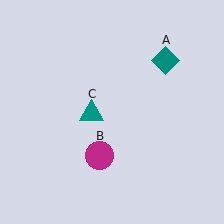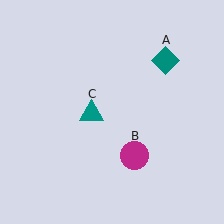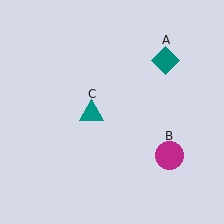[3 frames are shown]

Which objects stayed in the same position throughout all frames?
Teal diamond (object A) and teal triangle (object C) remained stationary.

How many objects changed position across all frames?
1 object changed position: magenta circle (object B).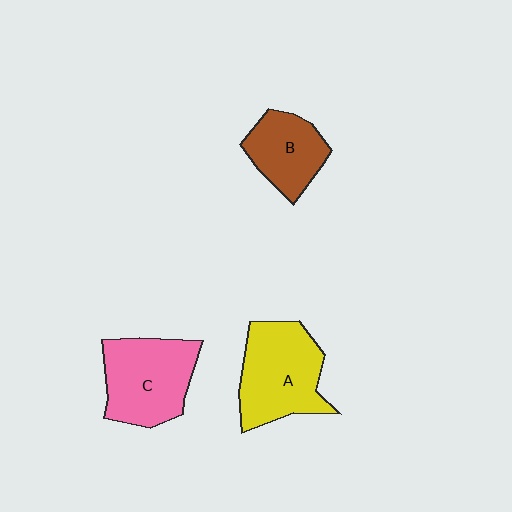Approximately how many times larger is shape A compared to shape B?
Approximately 1.5 times.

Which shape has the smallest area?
Shape B (brown).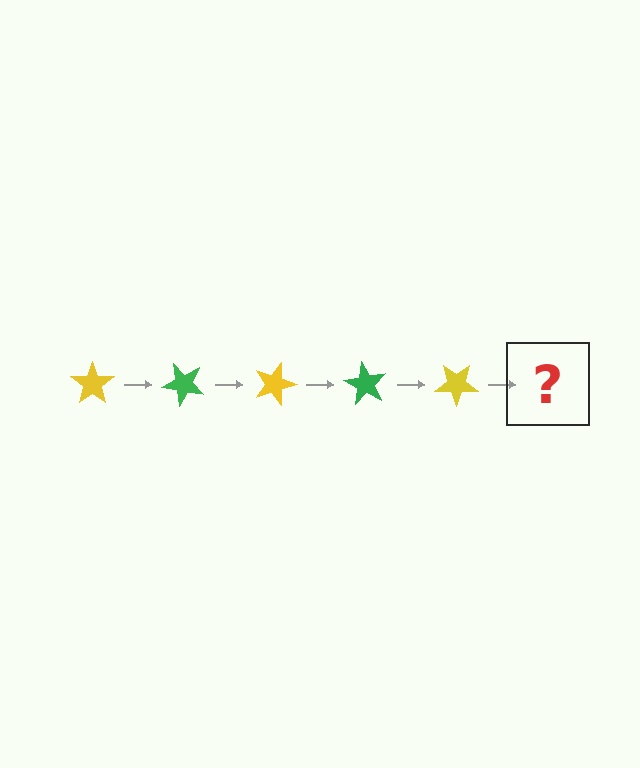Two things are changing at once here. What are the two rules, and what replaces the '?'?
The two rules are that it rotates 45 degrees each step and the color cycles through yellow and green. The '?' should be a green star, rotated 225 degrees from the start.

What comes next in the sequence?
The next element should be a green star, rotated 225 degrees from the start.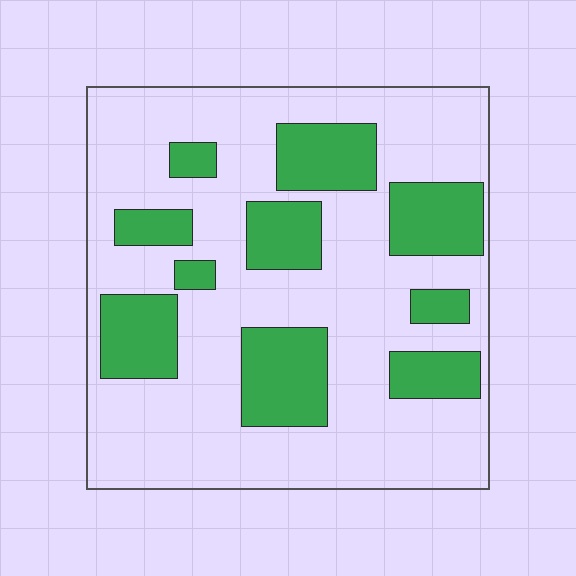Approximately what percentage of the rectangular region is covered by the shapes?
Approximately 30%.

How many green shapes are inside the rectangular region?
10.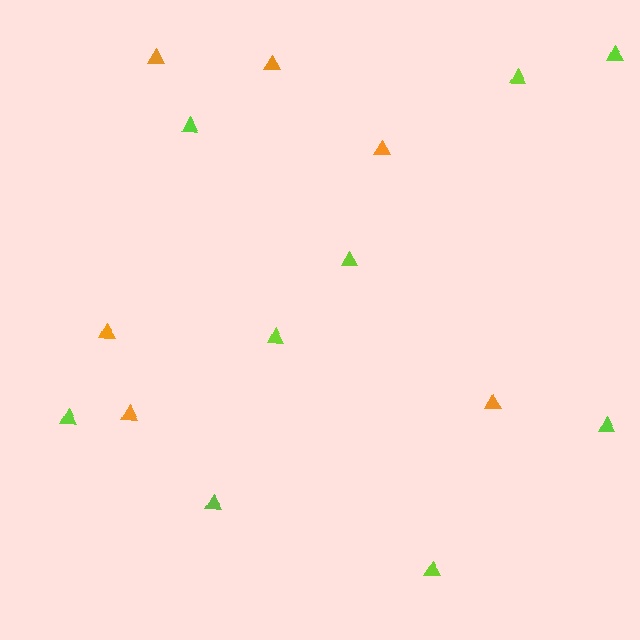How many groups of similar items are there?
There are 2 groups: one group of orange triangles (6) and one group of lime triangles (9).